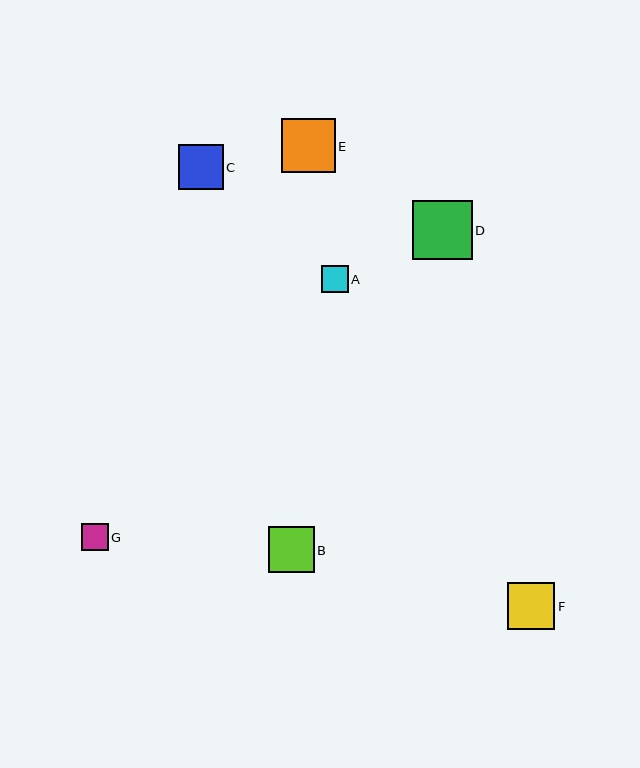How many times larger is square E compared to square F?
Square E is approximately 1.1 times the size of square F.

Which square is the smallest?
Square A is the smallest with a size of approximately 27 pixels.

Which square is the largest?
Square D is the largest with a size of approximately 60 pixels.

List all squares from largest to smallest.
From largest to smallest: D, E, F, B, C, G, A.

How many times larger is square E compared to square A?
Square E is approximately 2.0 times the size of square A.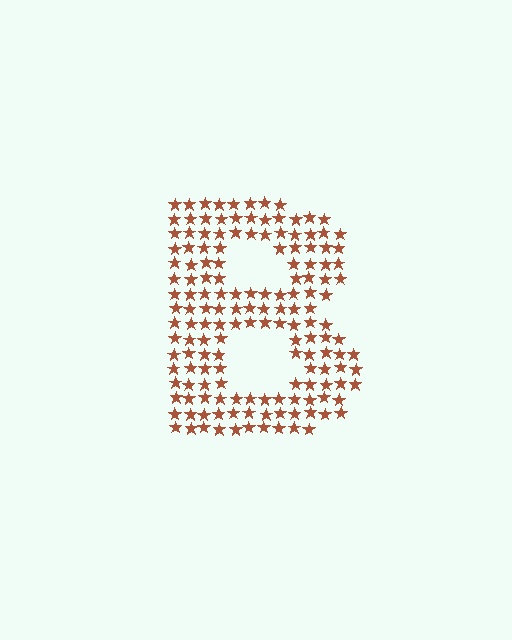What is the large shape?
The large shape is the letter B.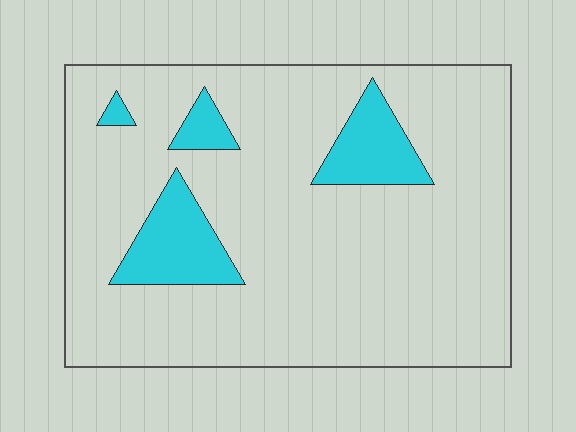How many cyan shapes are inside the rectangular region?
4.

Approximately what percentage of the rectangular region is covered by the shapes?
Approximately 15%.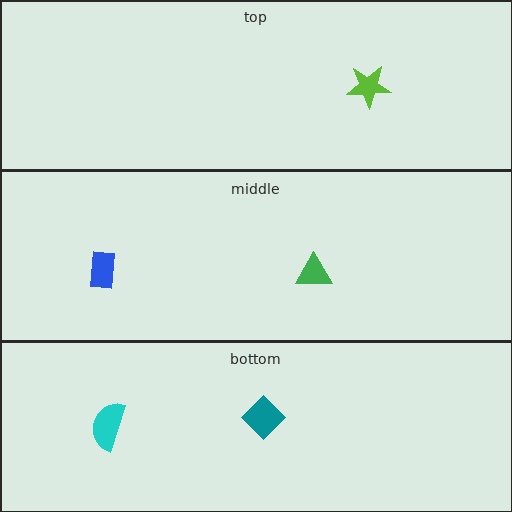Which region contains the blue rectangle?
The middle region.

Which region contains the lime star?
The top region.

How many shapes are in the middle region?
2.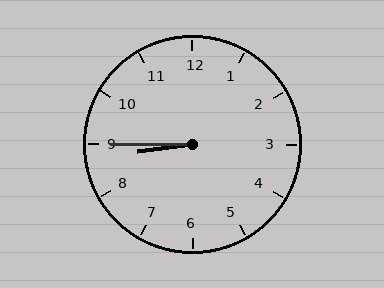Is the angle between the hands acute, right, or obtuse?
It is acute.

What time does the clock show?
8:45.